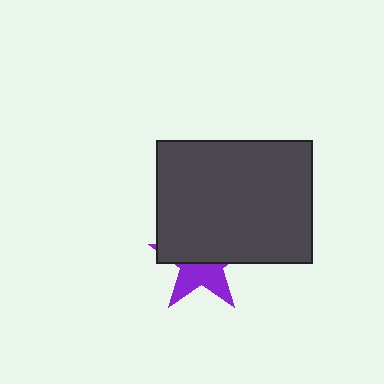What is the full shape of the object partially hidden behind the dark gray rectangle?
The partially hidden object is a purple star.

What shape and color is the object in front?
The object in front is a dark gray rectangle.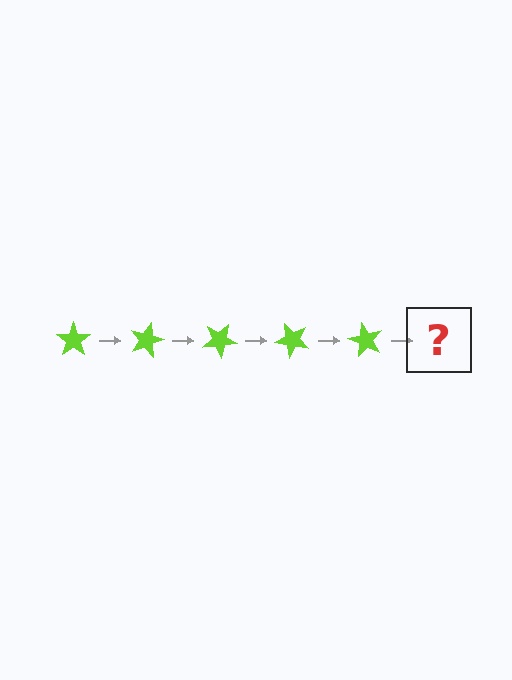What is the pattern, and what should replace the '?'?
The pattern is that the star rotates 15 degrees each step. The '?' should be a lime star rotated 75 degrees.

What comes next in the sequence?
The next element should be a lime star rotated 75 degrees.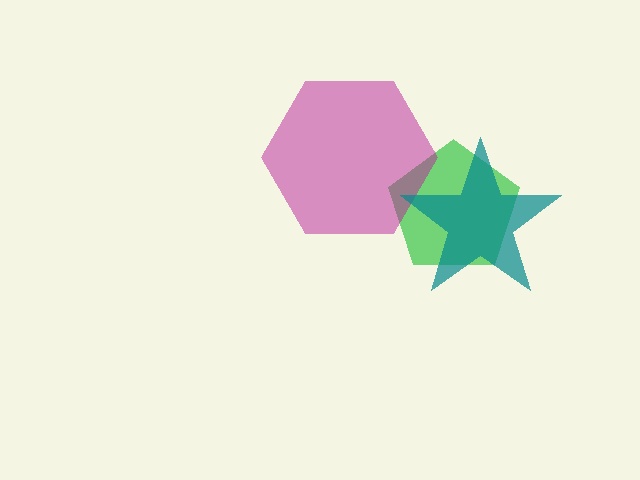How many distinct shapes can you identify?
There are 3 distinct shapes: a green pentagon, a magenta hexagon, a teal star.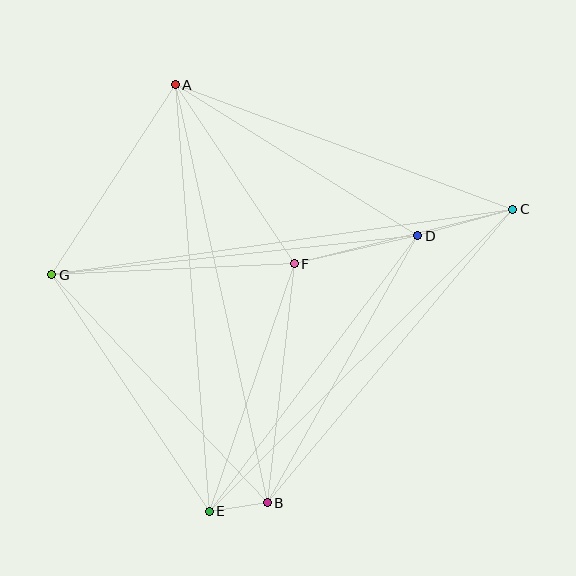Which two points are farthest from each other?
Points C and G are farthest from each other.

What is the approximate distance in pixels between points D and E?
The distance between D and E is approximately 345 pixels.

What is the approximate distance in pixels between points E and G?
The distance between E and G is approximately 284 pixels.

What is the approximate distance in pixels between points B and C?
The distance between B and C is approximately 383 pixels.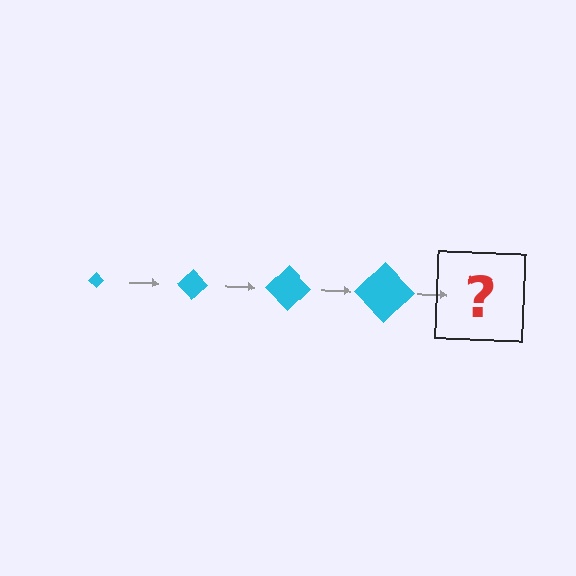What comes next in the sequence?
The next element should be a cyan diamond, larger than the previous one.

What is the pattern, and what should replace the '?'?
The pattern is that the diamond gets progressively larger each step. The '?' should be a cyan diamond, larger than the previous one.